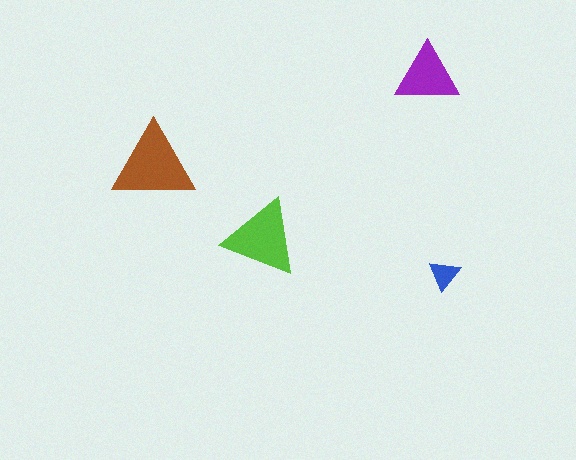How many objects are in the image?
There are 4 objects in the image.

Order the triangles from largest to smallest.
the brown one, the lime one, the purple one, the blue one.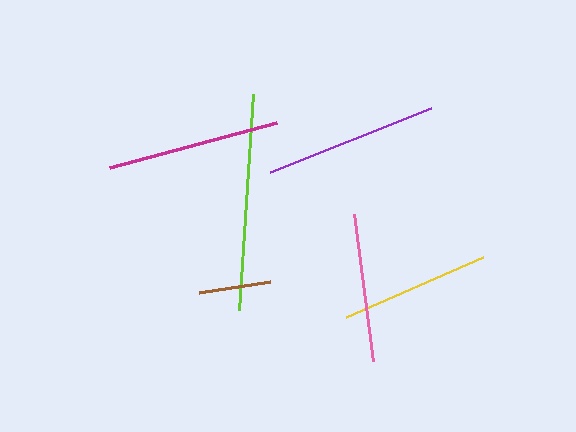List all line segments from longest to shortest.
From longest to shortest: lime, purple, magenta, yellow, pink, brown.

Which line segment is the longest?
The lime line is the longest at approximately 217 pixels.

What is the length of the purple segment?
The purple segment is approximately 173 pixels long.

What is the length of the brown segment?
The brown segment is approximately 72 pixels long.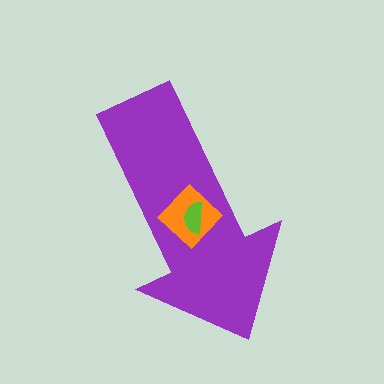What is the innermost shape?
The lime semicircle.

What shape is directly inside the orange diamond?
The lime semicircle.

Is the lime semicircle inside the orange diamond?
Yes.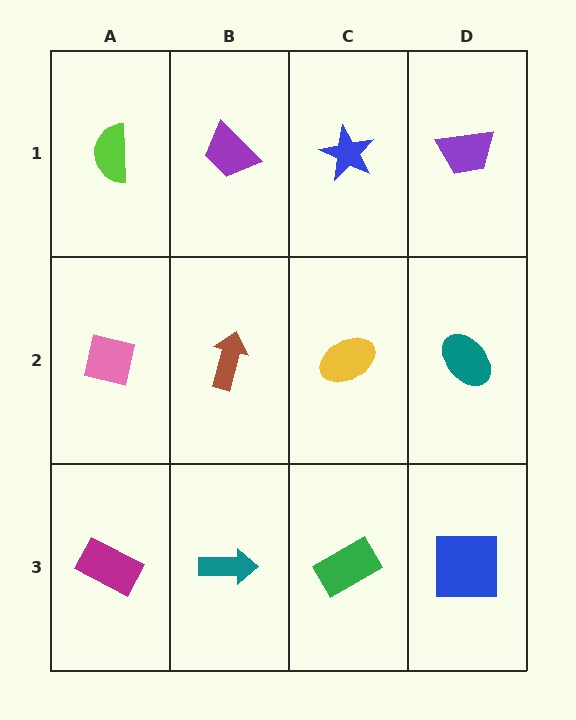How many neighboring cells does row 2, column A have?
3.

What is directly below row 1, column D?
A teal ellipse.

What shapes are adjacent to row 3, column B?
A brown arrow (row 2, column B), a magenta rectangle (row 3, column A), a green rectangle (row 3, column C).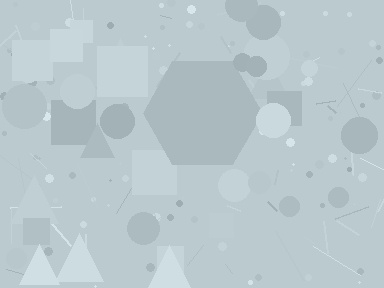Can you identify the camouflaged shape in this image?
The camouflaged shape is a hexagon.